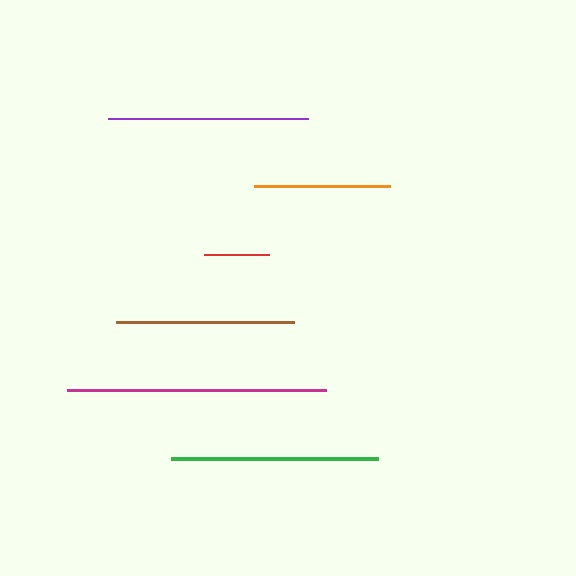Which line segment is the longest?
The magenta line is the longest at approximately 258 pixels.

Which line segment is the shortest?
The red line is the shortest at approximately 65 pixels.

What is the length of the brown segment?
The brown segment is approximately 178 pixels long.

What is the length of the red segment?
The red segment is approximately 65 pixels long.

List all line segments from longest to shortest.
From longest to shortest: magenta, green, purple, brown, orange, red.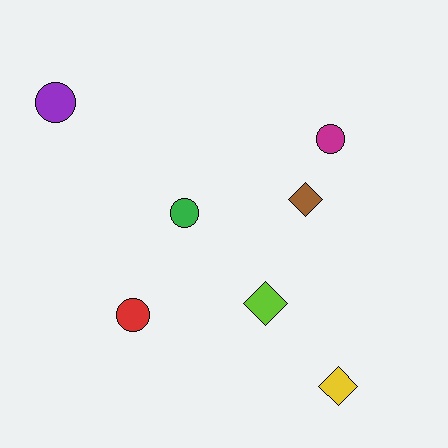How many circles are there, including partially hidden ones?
There are 4 circles.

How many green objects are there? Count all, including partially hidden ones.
There is 1 green object.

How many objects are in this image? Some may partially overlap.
There are 7 objects.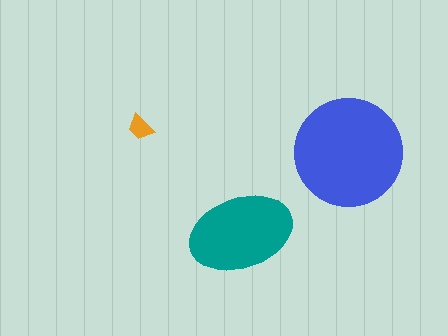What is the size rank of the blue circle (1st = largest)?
1st.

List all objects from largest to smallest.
The blue circle, the teal ellipse, the orange trapezoid.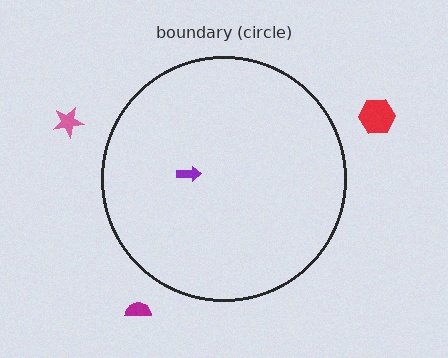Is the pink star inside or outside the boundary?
Outside.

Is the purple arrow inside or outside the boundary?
Inside.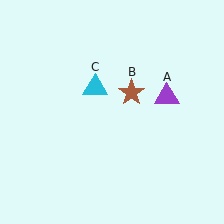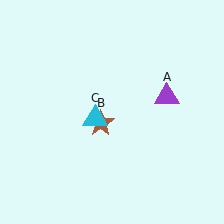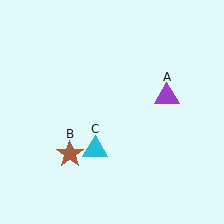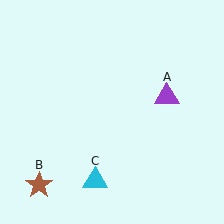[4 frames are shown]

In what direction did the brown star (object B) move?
The brown star (object B) moved down and to the left.